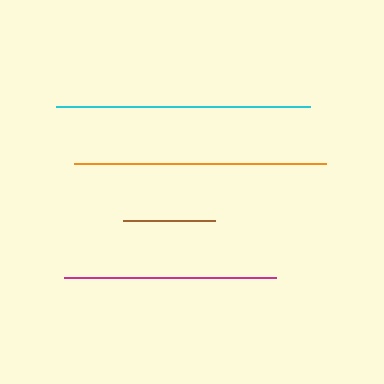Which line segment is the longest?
The cyan line is the longest at approximately 254 pixels.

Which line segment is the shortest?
The brown line is the shortest at approximately 92 pixels.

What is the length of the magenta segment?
The magenta segment is approximately 213 pixels long.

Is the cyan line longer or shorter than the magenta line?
The cyan line is longer than the magenta line.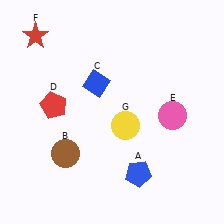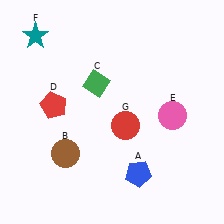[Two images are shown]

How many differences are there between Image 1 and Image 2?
There are 3 differences between the two images.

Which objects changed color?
C changed from blue to green. F changed from red to teal. G changed from yellow to red.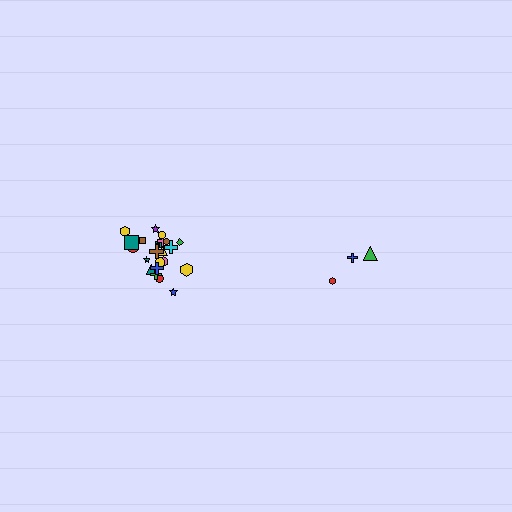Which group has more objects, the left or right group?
The left group.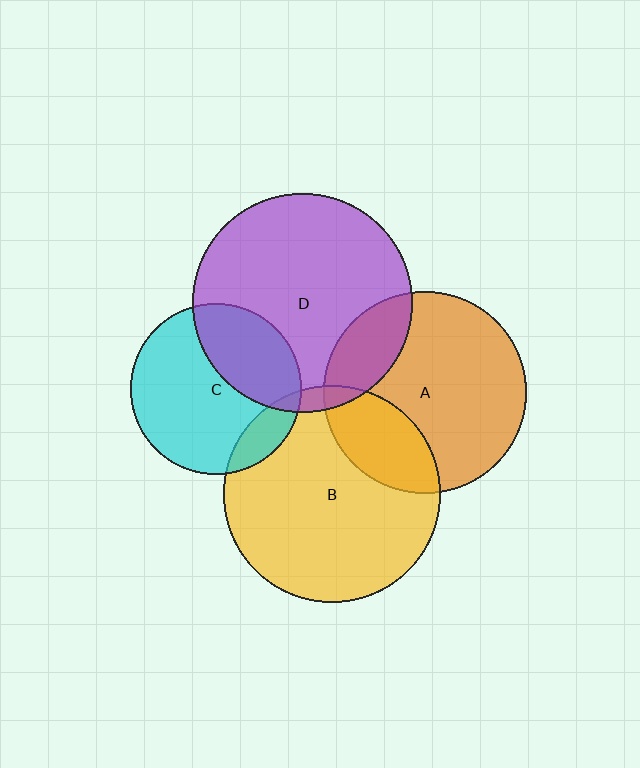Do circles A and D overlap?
Yes.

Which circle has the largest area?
Circle D (purple).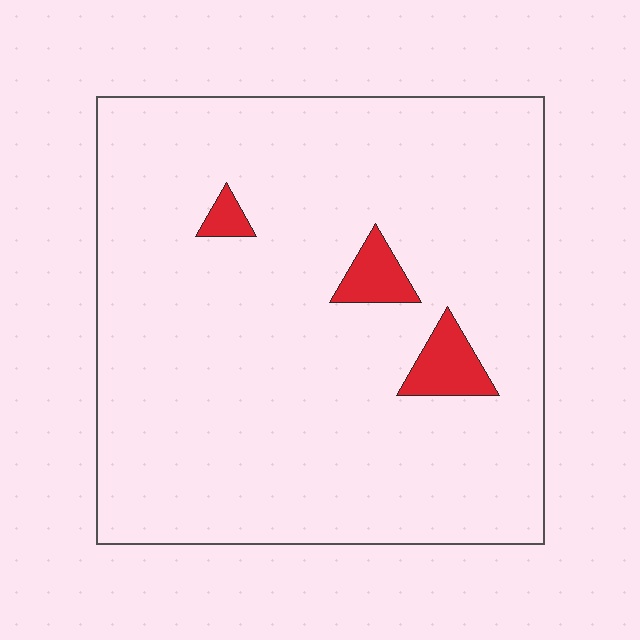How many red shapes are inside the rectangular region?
3.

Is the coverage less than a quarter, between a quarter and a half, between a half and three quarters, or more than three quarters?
Less than a quarter.